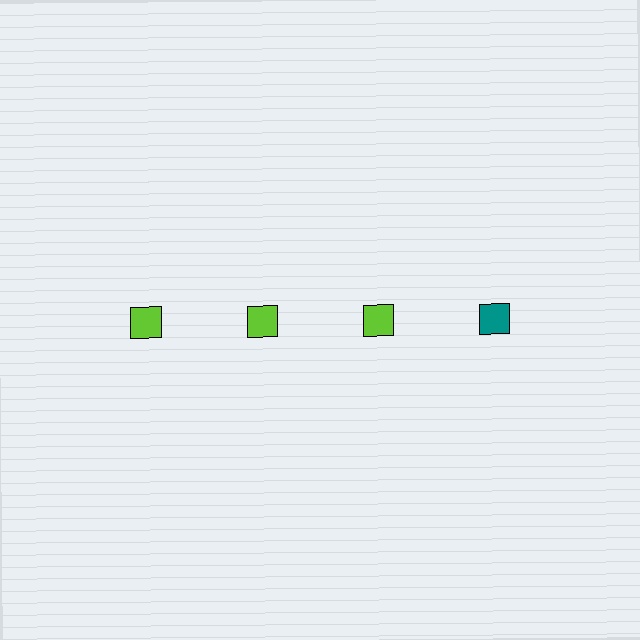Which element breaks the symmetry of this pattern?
The teal square in the top row, second from right column breaks the symmetry. All other shapes are lime squares.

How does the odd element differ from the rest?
It has a different color: teal instead of lime.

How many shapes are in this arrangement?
There are 4 shapes arranged in a grid pattern.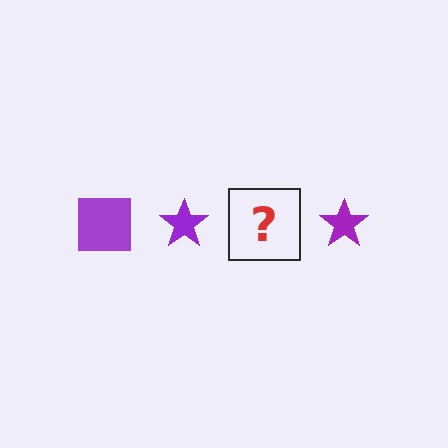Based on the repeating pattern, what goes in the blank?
The blank should be a purple square.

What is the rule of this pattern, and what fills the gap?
The rule is that the pattern cycles through square, star shapes in purple. The gap should be filled with a purple square.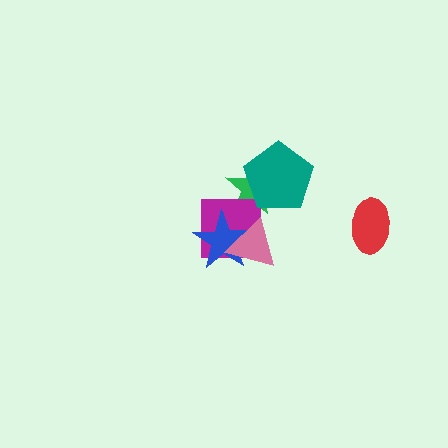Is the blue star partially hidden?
Yes, it is partially covered by another shape.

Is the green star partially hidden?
Yes, it is partially covered by another shape.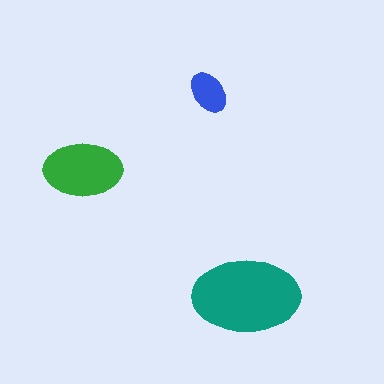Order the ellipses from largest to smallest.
the teal one, the green one, the blue one.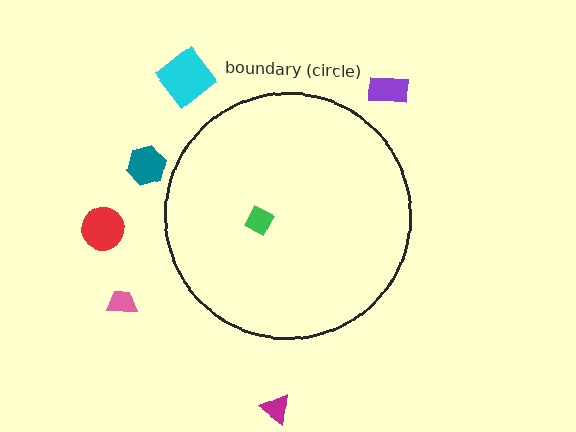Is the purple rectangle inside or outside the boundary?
Outside.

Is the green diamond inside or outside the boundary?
Inside.